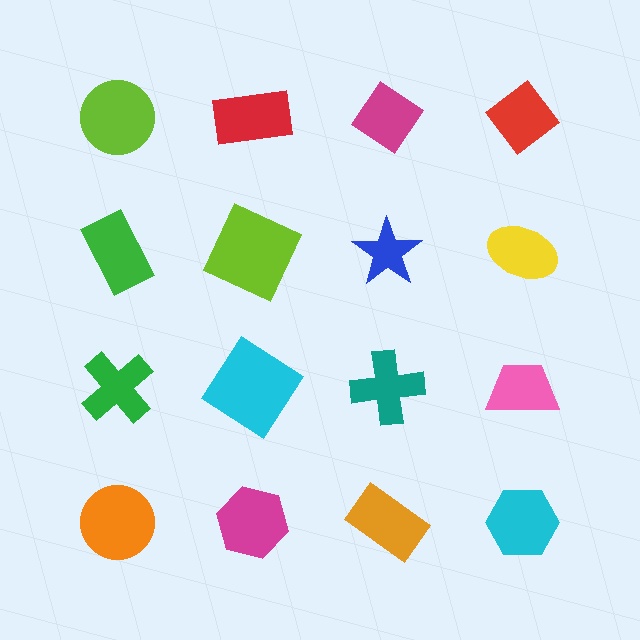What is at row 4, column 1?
An orange circle.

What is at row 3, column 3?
A teal cross.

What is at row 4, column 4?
A cyan hexagon.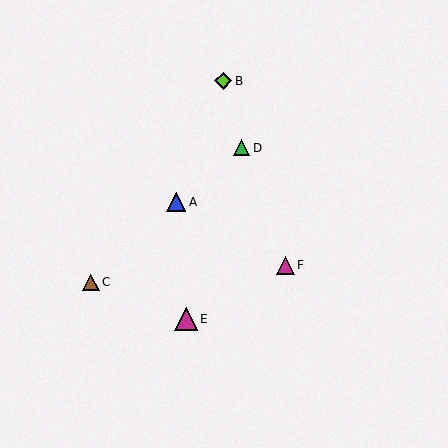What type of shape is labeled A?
Shape A is a blue triangle.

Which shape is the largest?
The magenta triangle (labeled E) is the largest.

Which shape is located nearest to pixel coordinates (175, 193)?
The blue triangle (labeled A) at (176, 202) is nearest to that location.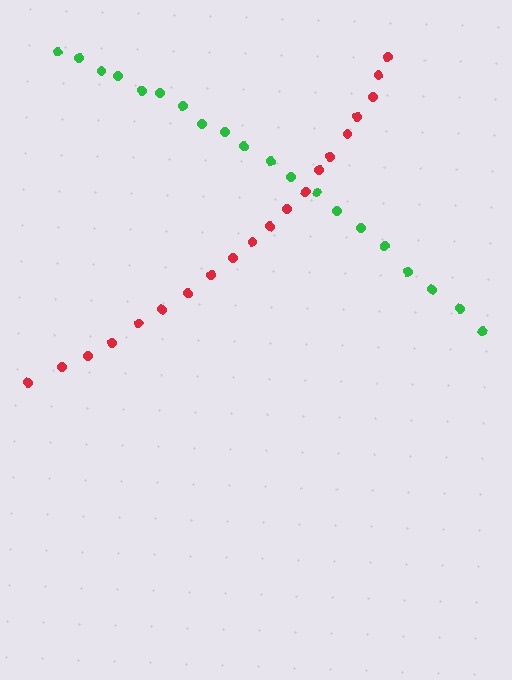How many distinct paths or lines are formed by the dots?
There are 2 distinct paths.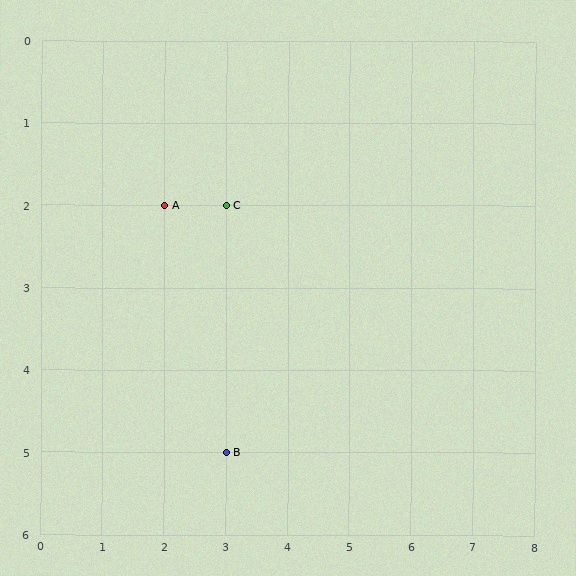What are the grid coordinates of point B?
Point B is at grid coordinates (3, 5).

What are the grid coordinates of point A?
Point A is at grid coordinates (2, 2).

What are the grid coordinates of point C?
Point C is at grid coordinates (3, 2).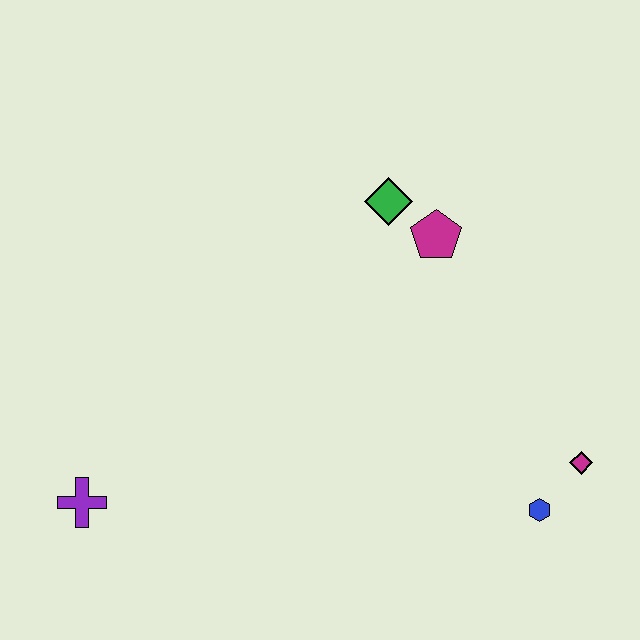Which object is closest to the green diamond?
The magenta pentagon is closest to the green diamond.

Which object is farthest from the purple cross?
The magenta diamond is farthest from the purple cross.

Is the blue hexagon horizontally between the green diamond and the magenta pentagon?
No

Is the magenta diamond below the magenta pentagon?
Yes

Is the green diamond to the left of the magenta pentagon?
Yes